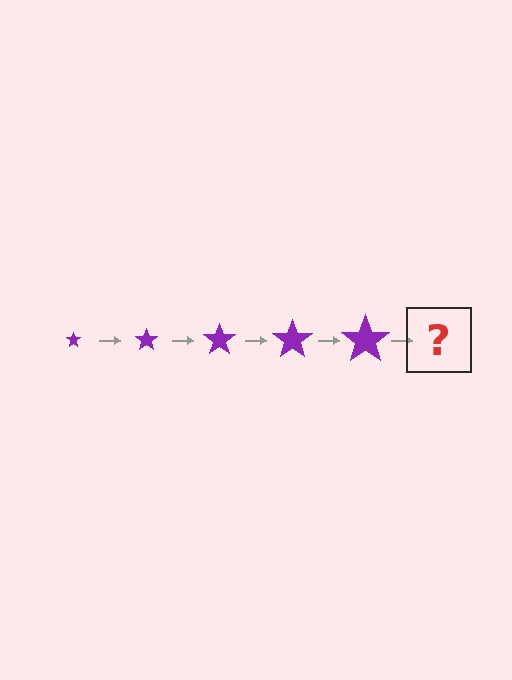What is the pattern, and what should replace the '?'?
The pattern is that the star gets progressively larger each step. The '?' should be a purple star, larger than the previous one.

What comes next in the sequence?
The next element should be a purple star, larger than the previous one.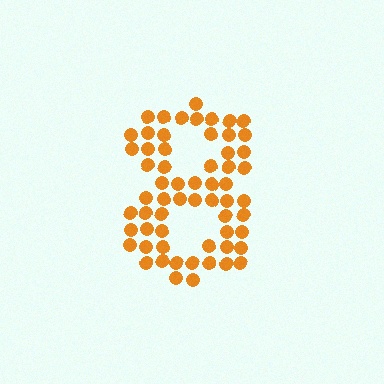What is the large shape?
The large shape is the digit 8.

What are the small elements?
The small elements are circles.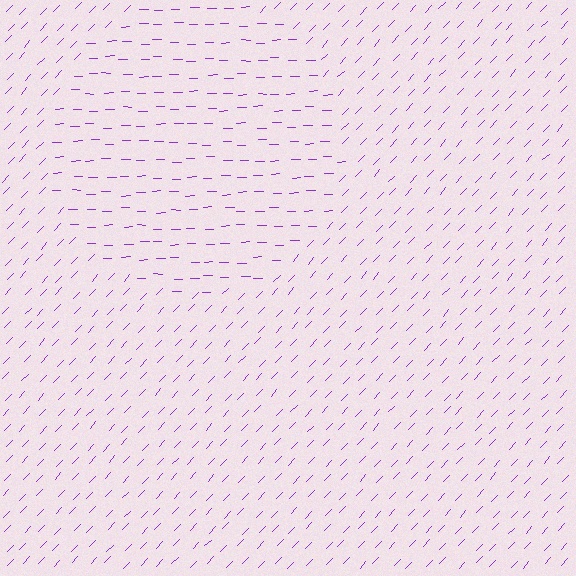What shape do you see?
I see a circle.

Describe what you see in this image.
The image is filled with small purple line segments. A circle region in the image has lines oriented differently from the surrounding lines, creating a visible texture boundary.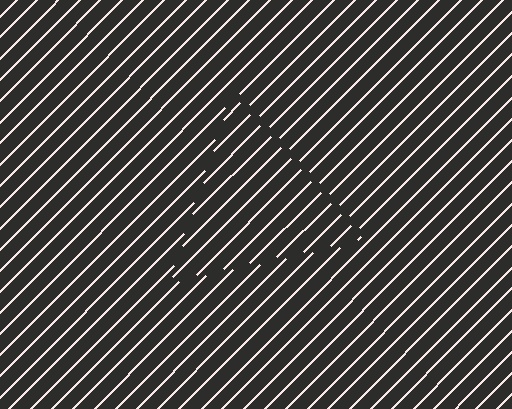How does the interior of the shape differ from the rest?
The interior of the shape contains the same grating, shifted by half a period — the contour is defined by the phase discontinuity where line-ends from the inner and outer gratings abut.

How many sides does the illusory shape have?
3 sides — the line-ends trace a triangle.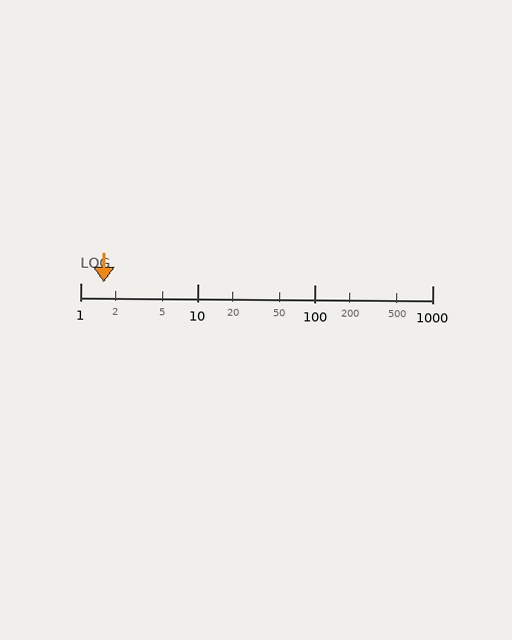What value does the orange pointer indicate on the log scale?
The pointer indicates approximately 1.6.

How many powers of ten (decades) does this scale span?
The scale spans 3 decades, from 1 to 1000.